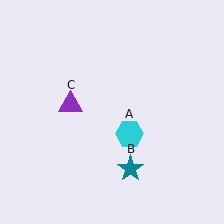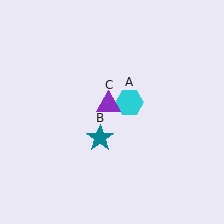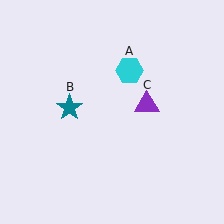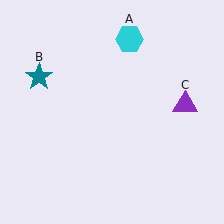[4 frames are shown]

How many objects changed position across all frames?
3 objects changed position: cyan hexagon (object A), teal star (object B), purple triangle (object C).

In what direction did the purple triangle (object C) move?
The purple triangle (object C) moved right.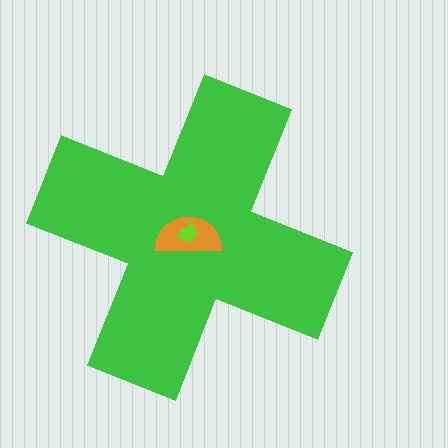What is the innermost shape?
The lime trapezoid.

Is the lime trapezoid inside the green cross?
Yes.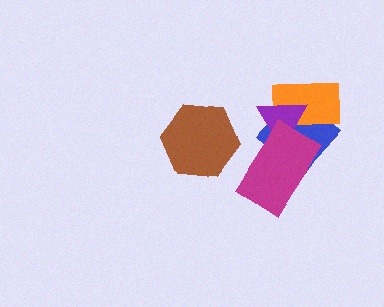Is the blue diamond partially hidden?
Yes, it is partially covered by another shape.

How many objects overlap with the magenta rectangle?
2 objects overlap with the magenta rectangle.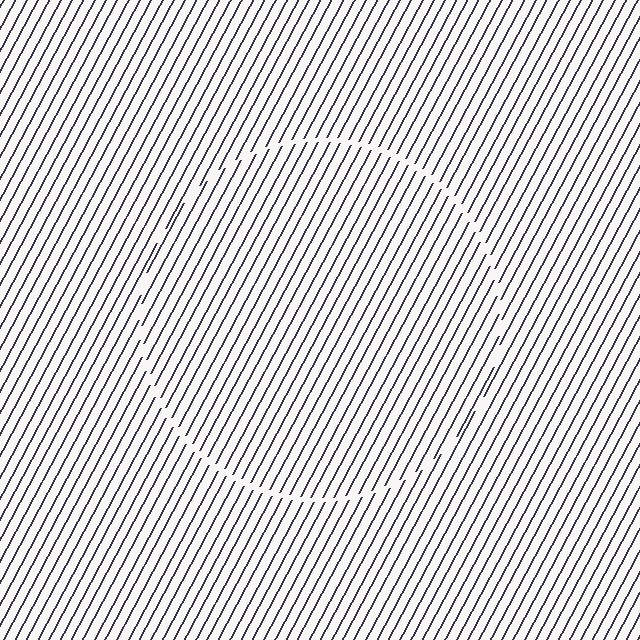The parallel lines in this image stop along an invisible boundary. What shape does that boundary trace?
An illusory circle. The interior of the shape contains the same grating, shifted by half a period — the contour is defined by the phase discontinuity where line-ends from the inner and outer gratings abut.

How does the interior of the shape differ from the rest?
The interior of the shape contains the same grating, shifted by half a period — the contour is defined by the phase discontinuity where line-ends from the inner and outer gratings abut.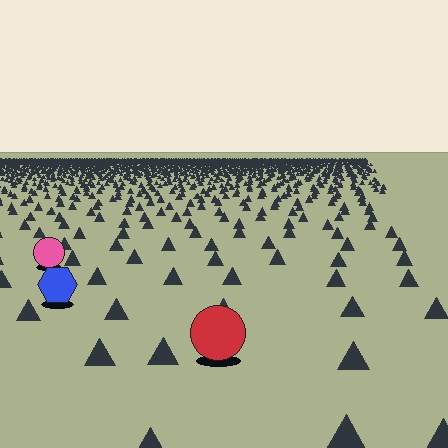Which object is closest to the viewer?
The red circle is closest. The texture marks near it are larger and more spread out.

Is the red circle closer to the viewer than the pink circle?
Yes. The red circle is closer — you can tell from the texture gradient: the ground texture is coarser near it.